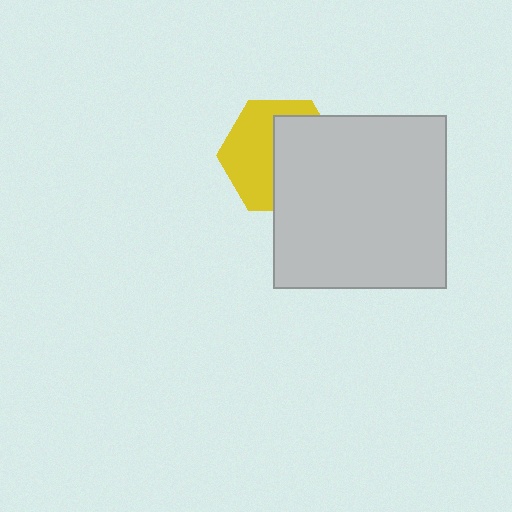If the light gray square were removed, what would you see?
You would see the complete yellow hexagon.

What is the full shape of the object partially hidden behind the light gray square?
The partially hidden object is a yellow hexagon.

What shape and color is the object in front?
The object in front is a light gray square.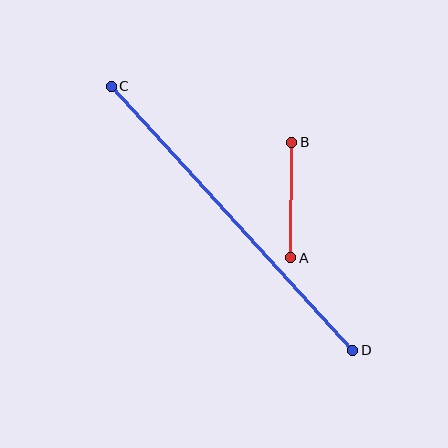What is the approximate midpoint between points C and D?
The midpoint is at approximately (232, 218) pixels.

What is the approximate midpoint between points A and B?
The midpoint is at approximately (291, 200) pixels.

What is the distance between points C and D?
The distance is approximately 358 pixels.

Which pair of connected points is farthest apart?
Points C and D are farthest apart.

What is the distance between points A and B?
The distance is approximately 116 pixels.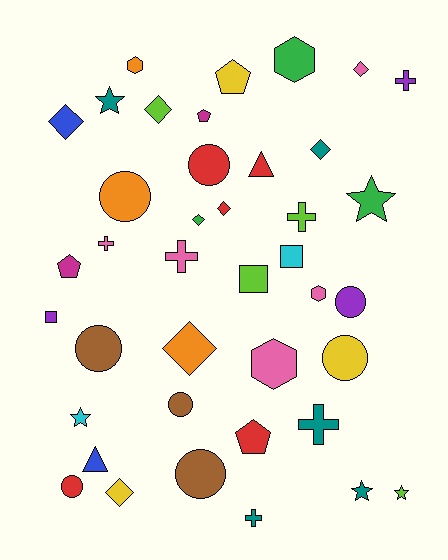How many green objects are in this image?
There are 3 green objects.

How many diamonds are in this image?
There are 8 diamonds.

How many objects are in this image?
There are 40 objects.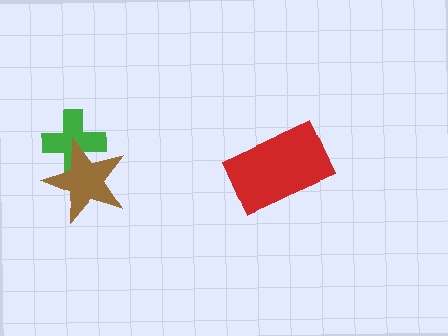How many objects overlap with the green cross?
1 object overlaps with the green cross.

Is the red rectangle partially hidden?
No, no other shape covers it.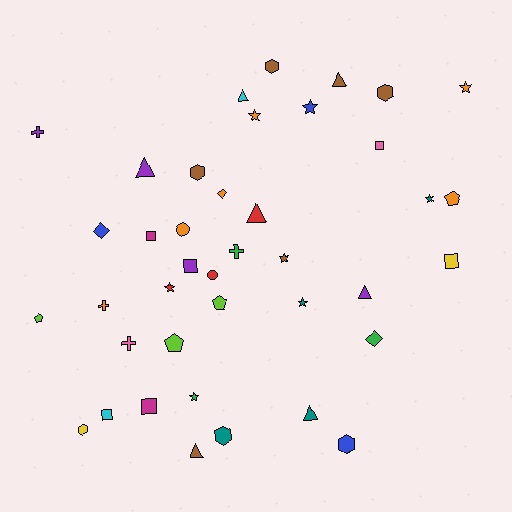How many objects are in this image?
There are 40 objects.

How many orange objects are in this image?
There are 6 orange objects.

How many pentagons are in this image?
There are 4 pentagons.